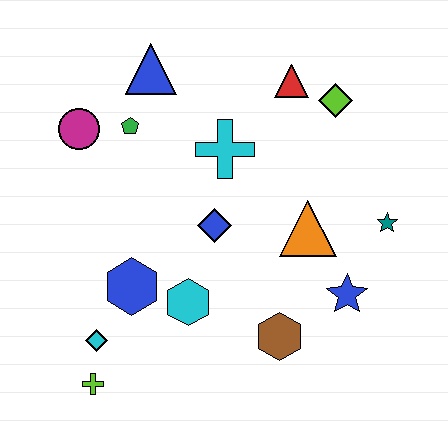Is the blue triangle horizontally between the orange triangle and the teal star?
No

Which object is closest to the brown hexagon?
The blue star is closest to the brown hexagon.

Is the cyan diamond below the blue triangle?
Yes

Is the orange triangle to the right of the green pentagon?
Yes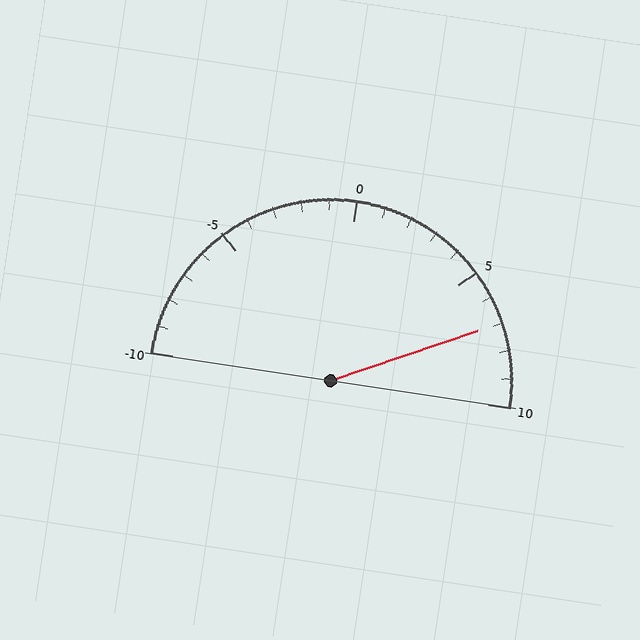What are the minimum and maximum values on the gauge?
The gauge ranges from -10 to 10.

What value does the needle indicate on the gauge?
The needle indicates approximately 7.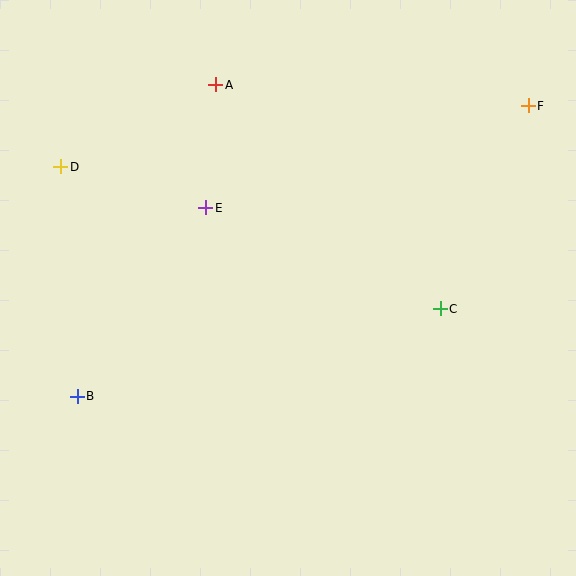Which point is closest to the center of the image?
Point E at (206, 208) is closest to the center.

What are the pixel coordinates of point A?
Point A is at (216, 85).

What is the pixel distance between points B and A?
The distance between B and A is 341 pixels.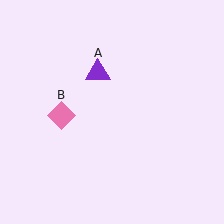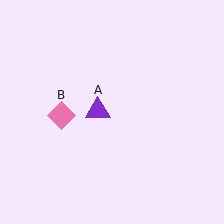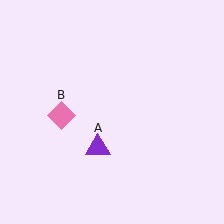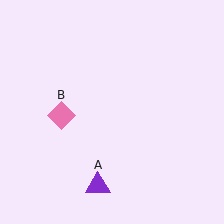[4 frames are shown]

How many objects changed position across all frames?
1 object changed position: purple triangle (object A).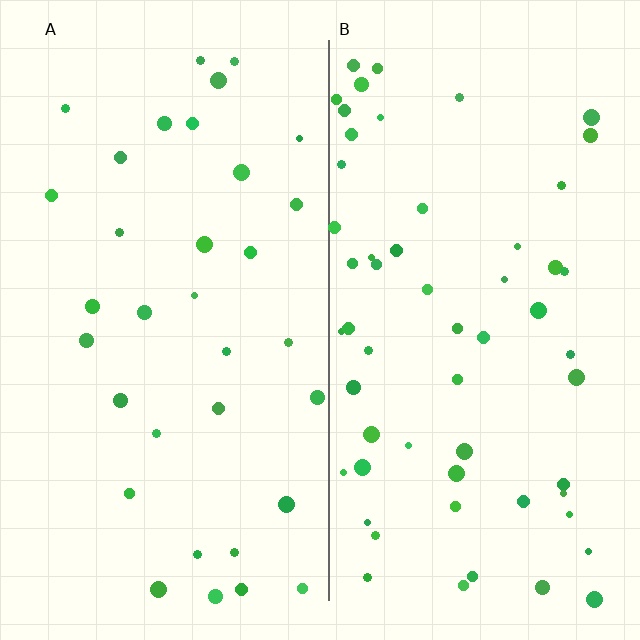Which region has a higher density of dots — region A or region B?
B (the right).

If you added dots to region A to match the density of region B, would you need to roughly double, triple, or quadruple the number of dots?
Approximately double.